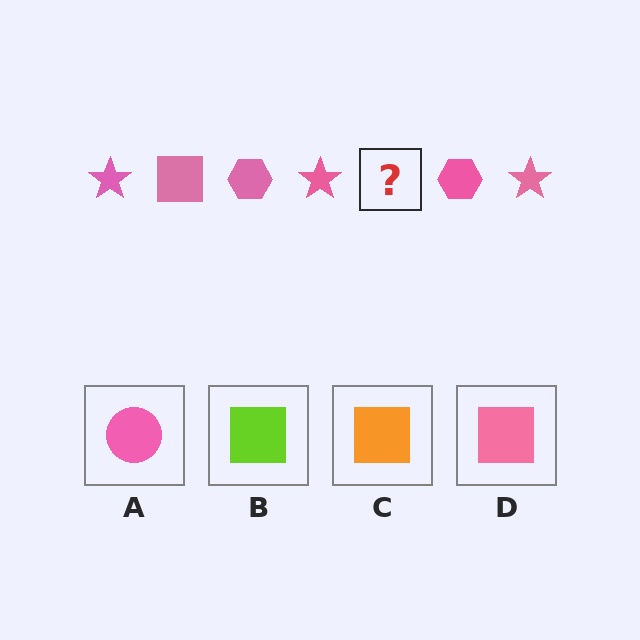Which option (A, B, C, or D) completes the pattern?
D.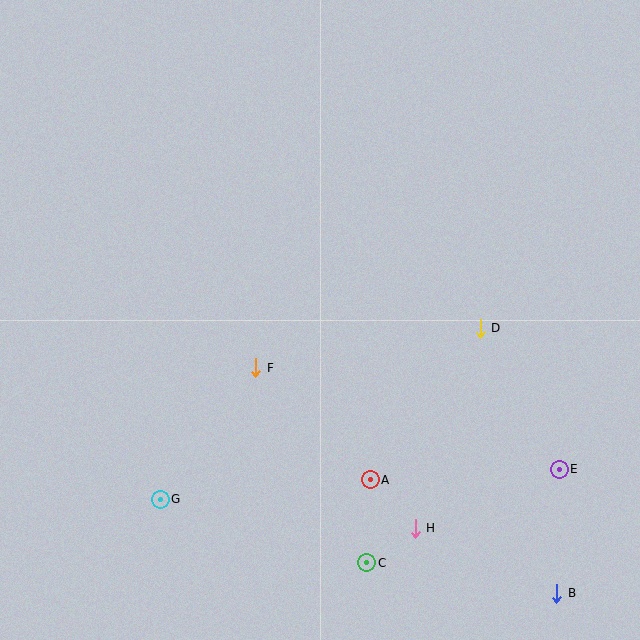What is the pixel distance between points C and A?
The distance between C and A is 83 pixels.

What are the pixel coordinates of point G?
Point G is at (160, 499).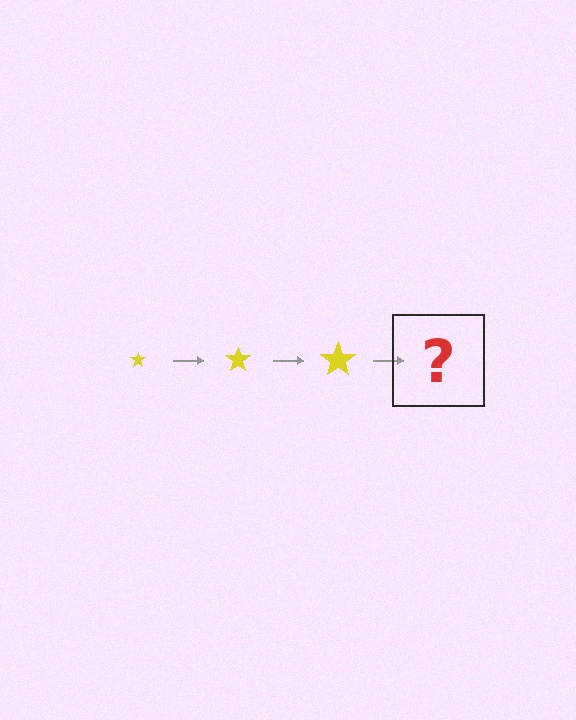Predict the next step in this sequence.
The next step is a yellow star, larger than the previous one.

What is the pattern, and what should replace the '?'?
The pattern is that the star gets progressively larger each step. The '?' should be a yellow star, larger than the previous one.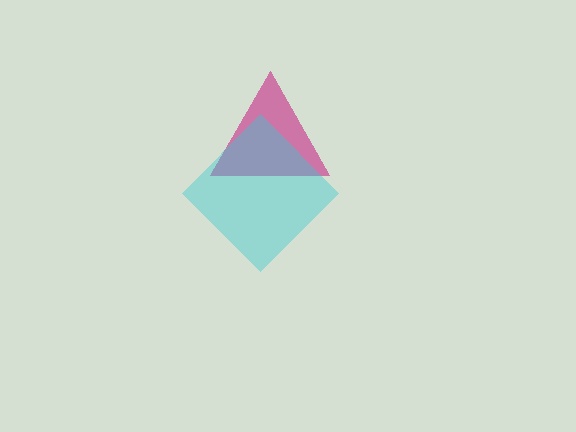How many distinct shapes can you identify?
There are 2 distinct shapes: a magenta triangle, a cyan diamond.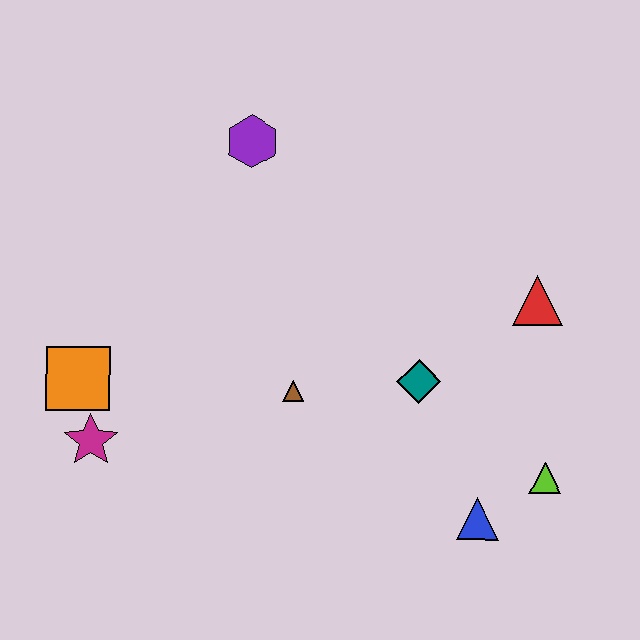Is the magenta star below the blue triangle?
No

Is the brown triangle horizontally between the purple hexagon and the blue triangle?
Yes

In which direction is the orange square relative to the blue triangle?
The orange square is to the left of the blue triangle.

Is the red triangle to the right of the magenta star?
Yes